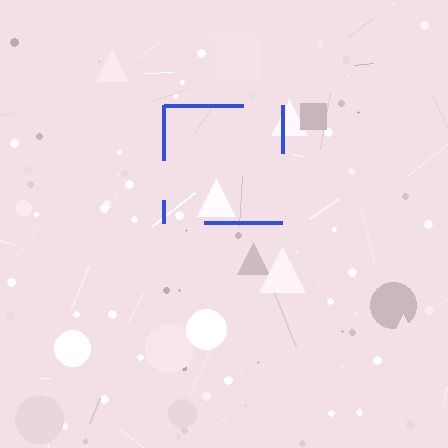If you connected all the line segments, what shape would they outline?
They would outline a square.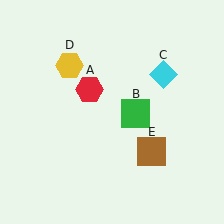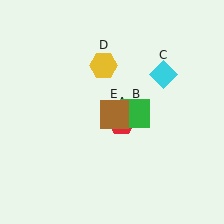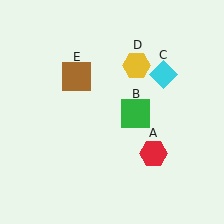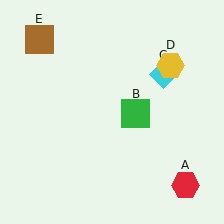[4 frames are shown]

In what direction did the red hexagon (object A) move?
The red hexagon (object A) moved down and to the right.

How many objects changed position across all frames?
3 objects changed position: red hexagon (object A), yellow hexagon (object D), brown square (object E).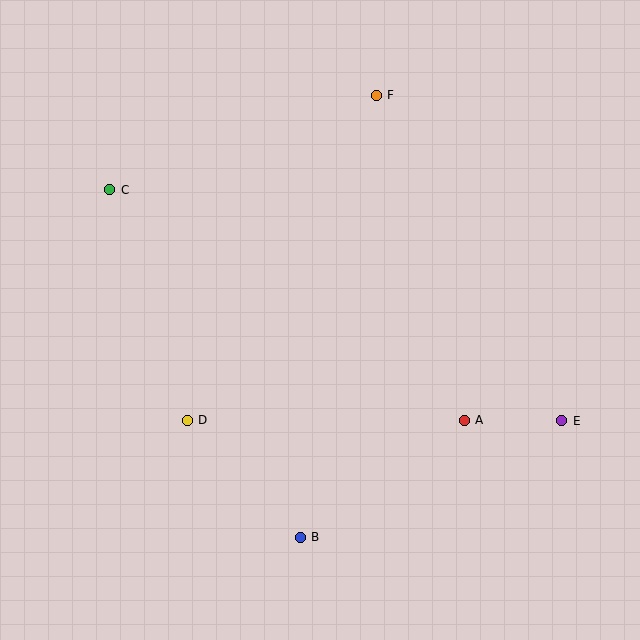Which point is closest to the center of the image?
Point D at (187, 421) is closest to the center.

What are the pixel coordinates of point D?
Point D is at (187, 421).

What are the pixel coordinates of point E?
Point E is at (562, 421).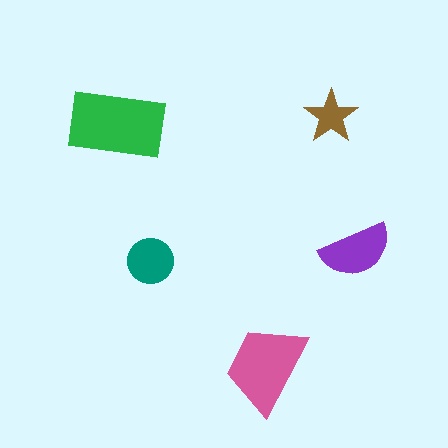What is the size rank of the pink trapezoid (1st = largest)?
2nd.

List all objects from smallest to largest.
The brown star, the teal circle, the purple semicircle, the pink trapezoid, the green rectangle.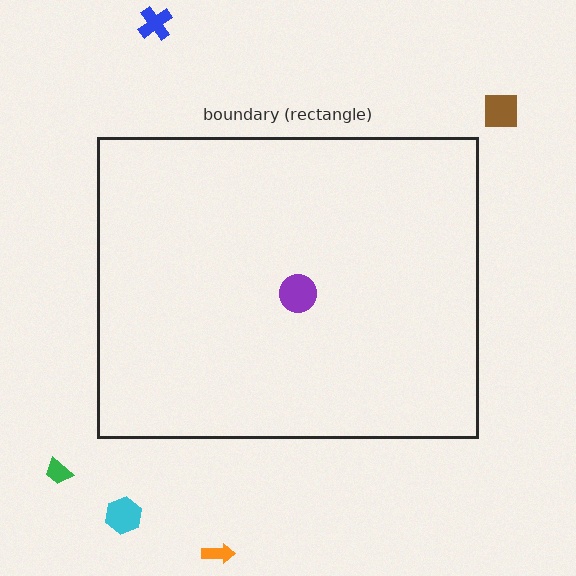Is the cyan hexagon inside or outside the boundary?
Outside.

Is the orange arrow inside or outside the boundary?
Outside.